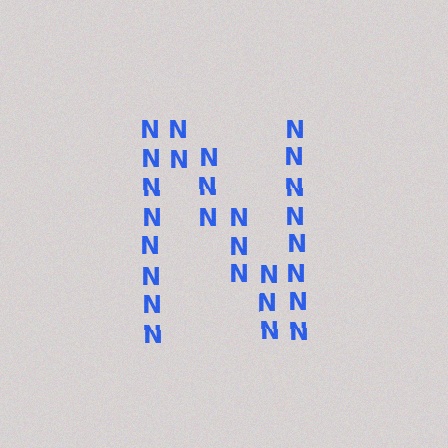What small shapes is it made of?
It is made of small letter N's.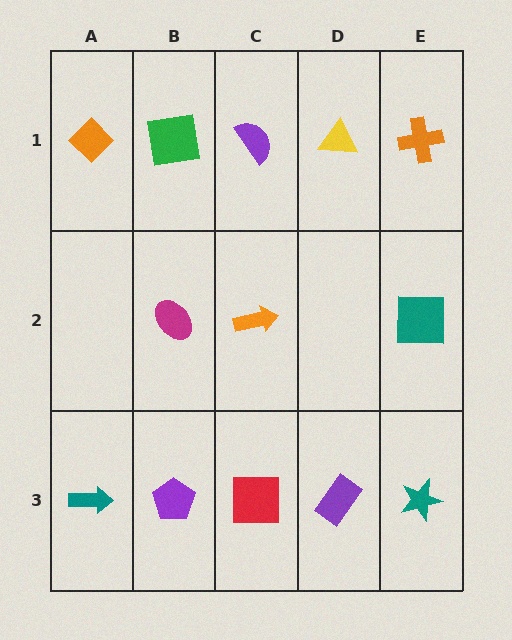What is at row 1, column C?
A purple semicircle.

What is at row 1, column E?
An orange cross.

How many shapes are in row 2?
3 shapes.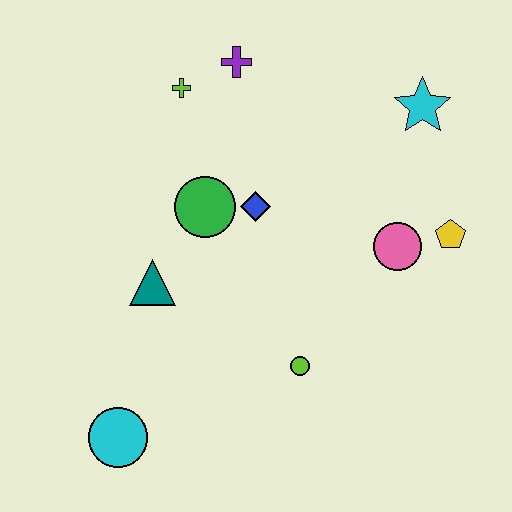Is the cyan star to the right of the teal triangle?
Yes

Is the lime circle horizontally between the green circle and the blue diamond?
No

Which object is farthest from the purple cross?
The cyan circle is farthest from the purple cross.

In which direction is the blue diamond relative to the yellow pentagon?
The blue diamond is to the left of the yellow pentagon.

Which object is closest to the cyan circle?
The teal triangle is closest to the cyan circle.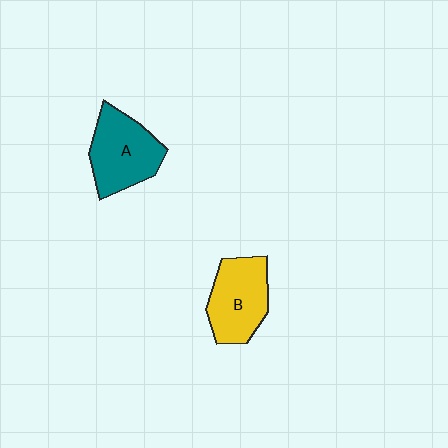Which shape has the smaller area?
Shape B (yellow).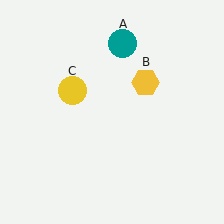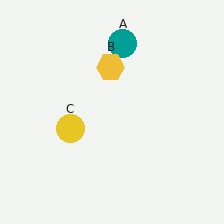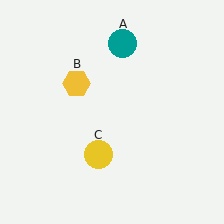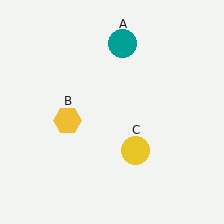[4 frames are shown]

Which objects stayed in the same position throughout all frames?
Teal circle (object A) remained stationary.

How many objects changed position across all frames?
2 objects changed position: yellow hexagon (object B), yellow circle (object C).